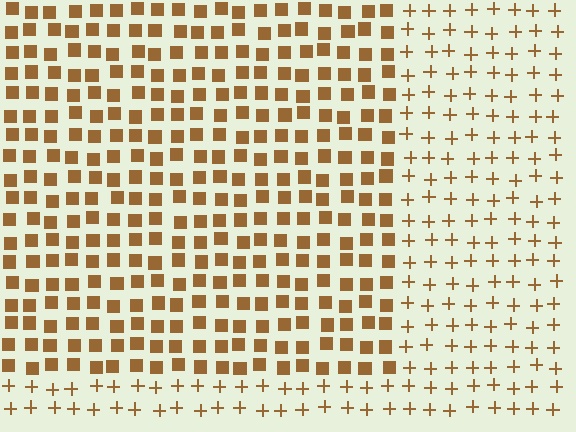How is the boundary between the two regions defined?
The boundary is defined by a change in element shape: squares inside vs. plus signs outside. All elements share the same color and spacing.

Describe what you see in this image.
The image is filled with small brown elements arranged in a uniform grid. A rectangle-shaped region contains squares, while the surrounding area contains plus signs. The boundary is defined purely by the change in element shape.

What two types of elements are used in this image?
The image uses squares inside the rectangle region and plus signs outside it.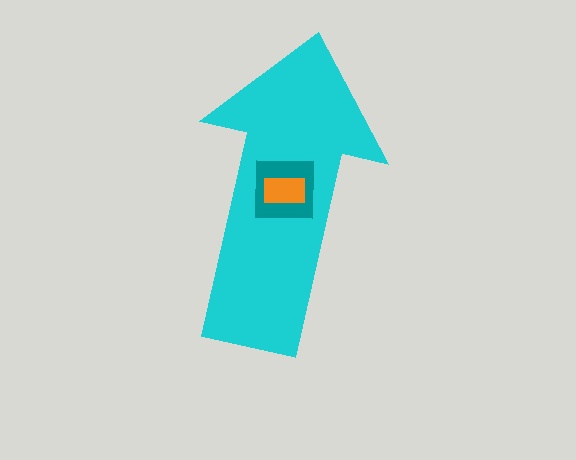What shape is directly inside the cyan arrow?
The teal square.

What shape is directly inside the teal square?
The orange rectangle.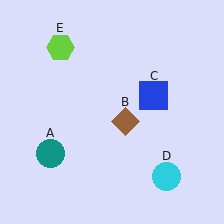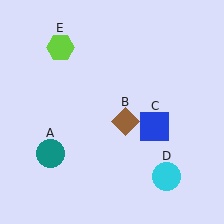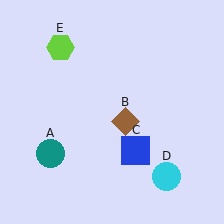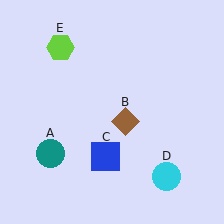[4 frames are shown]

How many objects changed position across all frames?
1 object changed position: blue square (object C).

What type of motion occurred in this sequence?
The blue square (object C) rotated clockwise around the center of the scene.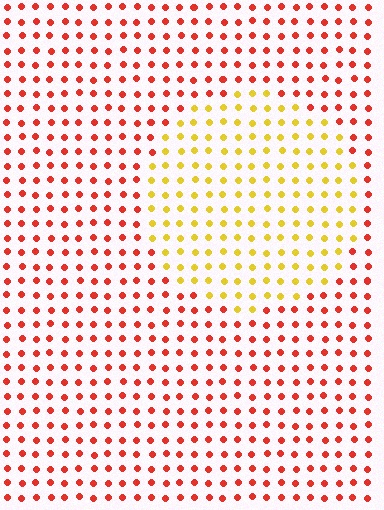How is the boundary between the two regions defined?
The boundary is defined purely by a slight shift in hue (about 51 degrees). Spacing, size, and orientation are identical on both sides.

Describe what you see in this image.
The image is filled with small red elements in a uniform arrangement. A circle-shaped region is visible where the elements are tinted to a slightly different hue, forming a subtle color boundary.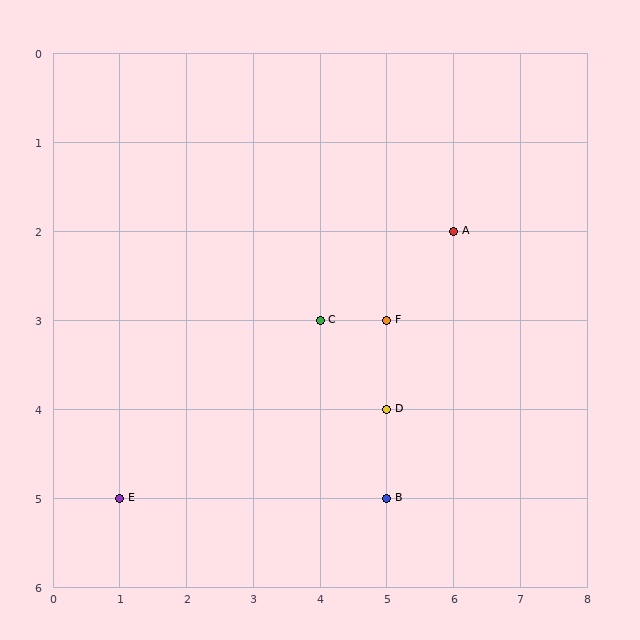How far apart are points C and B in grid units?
Points C and B are 1 column and 2 rows apart (about 2.2 grid units diagonally).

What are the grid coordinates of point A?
Point A is at grid coordinates (6, 2).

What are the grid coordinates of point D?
Point D is at grid coordinates (5, 4).